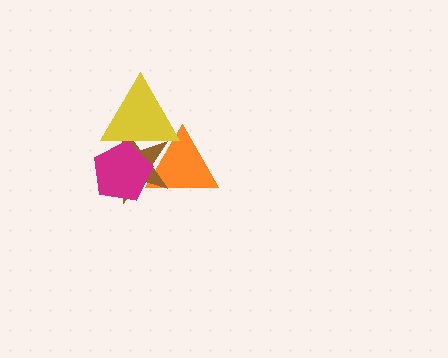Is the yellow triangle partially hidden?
No, no other shape covers it.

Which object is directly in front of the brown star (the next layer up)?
The magenta pentagon is directly in front of the brown star.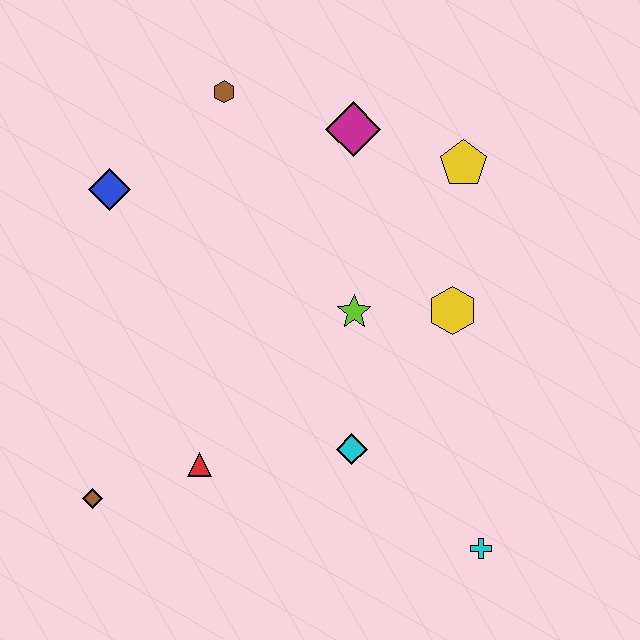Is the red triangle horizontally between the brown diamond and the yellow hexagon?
Yes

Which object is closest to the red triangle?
The brown diamond is closest to the red triangle.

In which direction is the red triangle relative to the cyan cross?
The red triangle is to the left of the cyan cross.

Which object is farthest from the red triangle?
The yellow pentagon is farthest from the red triangle.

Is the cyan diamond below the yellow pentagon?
Yes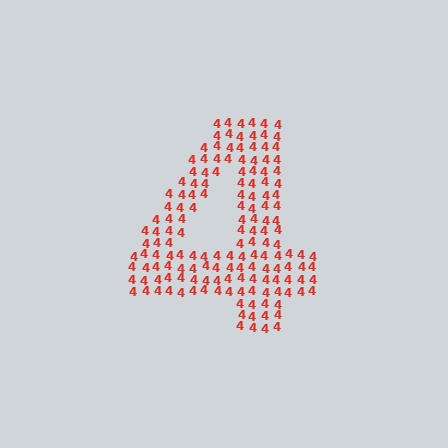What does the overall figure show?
The overall figure shows the digit 4.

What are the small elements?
The small elements are digit 4's.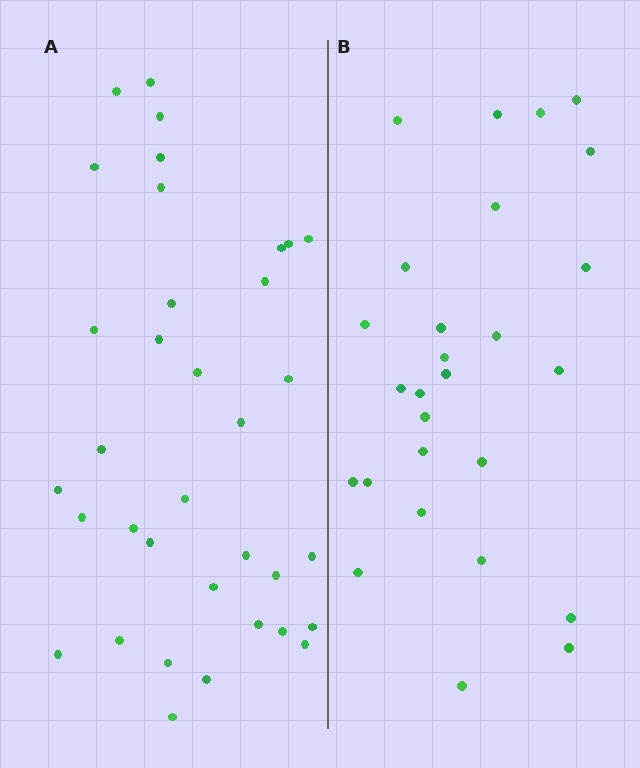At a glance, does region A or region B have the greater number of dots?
Region A (the left region) has more dots.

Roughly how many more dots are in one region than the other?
Region A has roughly 8 or so more dots than region B.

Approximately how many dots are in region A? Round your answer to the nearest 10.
About 40 dots. (The exact count is 35, which rounds to 40.)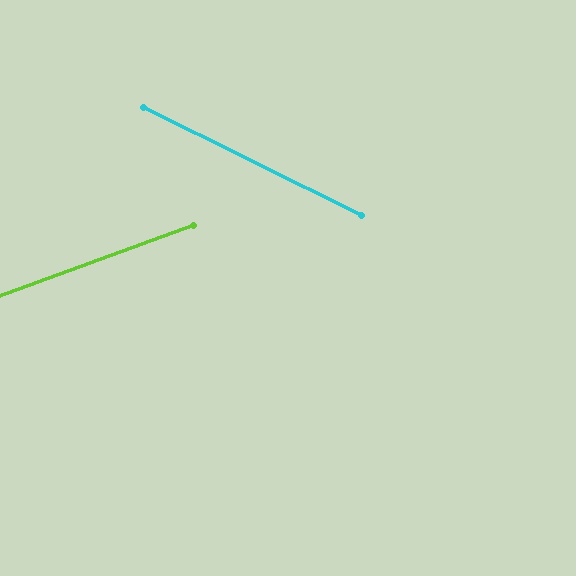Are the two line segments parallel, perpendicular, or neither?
Neither parallel nor perpendicular — they differ by about 47°.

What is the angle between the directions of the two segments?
Approximately 47 degrees.